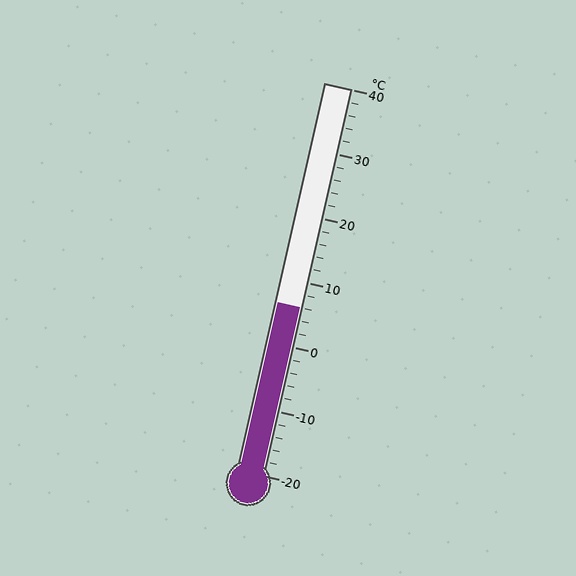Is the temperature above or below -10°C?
The temperature is above -10°C.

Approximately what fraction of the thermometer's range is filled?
The thermometer is filled to approximately 45% of its range.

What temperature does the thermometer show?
The thermometer shows approximately 6°C.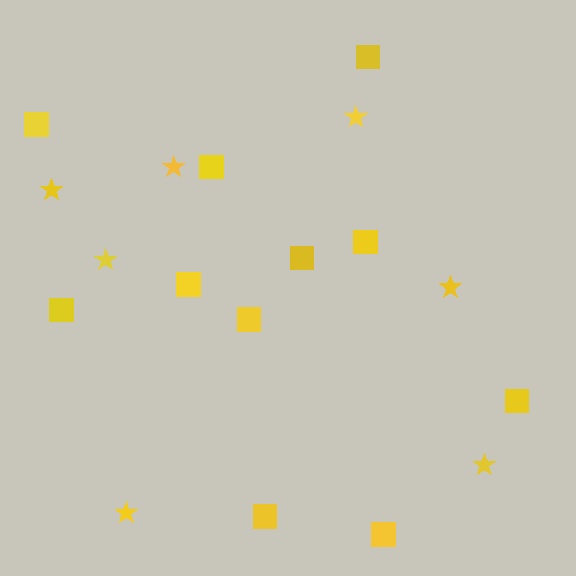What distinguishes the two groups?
There are 2 groups: one group of stars (7) and one group of squares (11).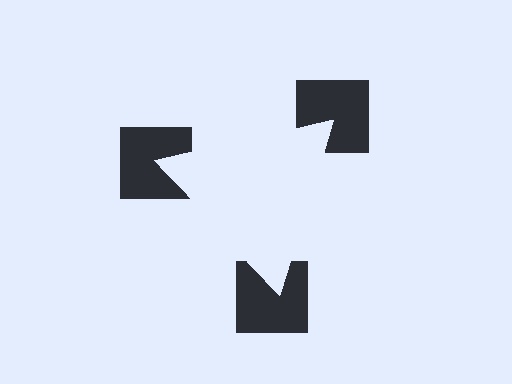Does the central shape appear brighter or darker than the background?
It typically appears slightly brighter than the background, even though no actual brightness change is drawn.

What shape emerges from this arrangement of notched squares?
An illusory triangle — its edges are inferred from the aligned wedge cuts in the notched squares, not physically drawn.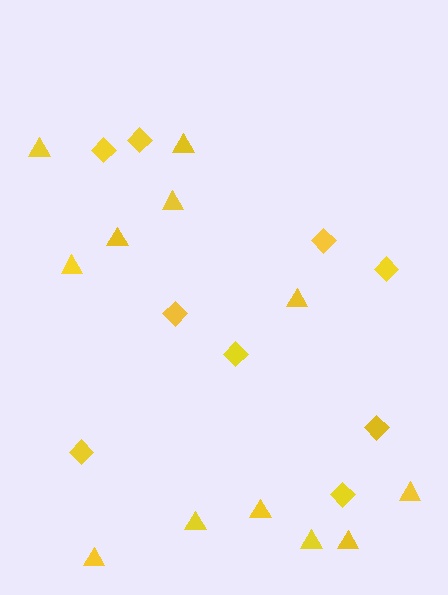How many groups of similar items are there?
There are 2 groups: one group of diamonds (9) and one group of triangles (12).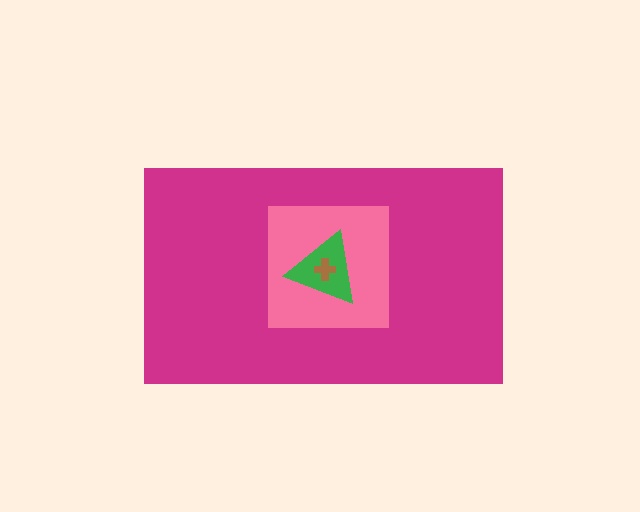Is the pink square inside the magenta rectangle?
Yes.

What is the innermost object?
The brown cross.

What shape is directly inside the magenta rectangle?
The pink square.